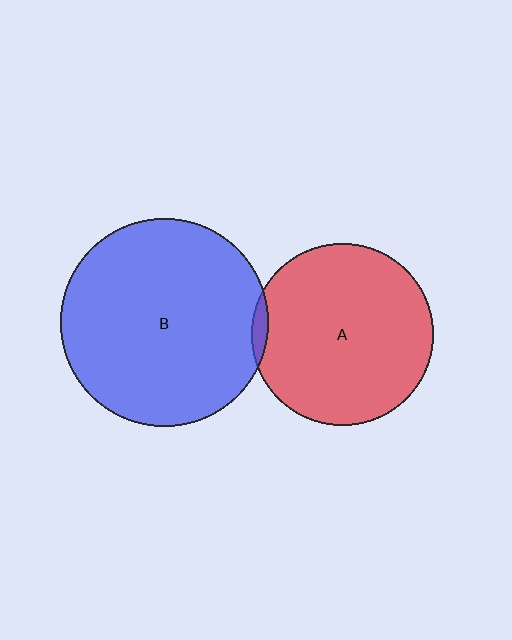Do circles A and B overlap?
Yes.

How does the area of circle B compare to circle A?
Approximately 1.3 times.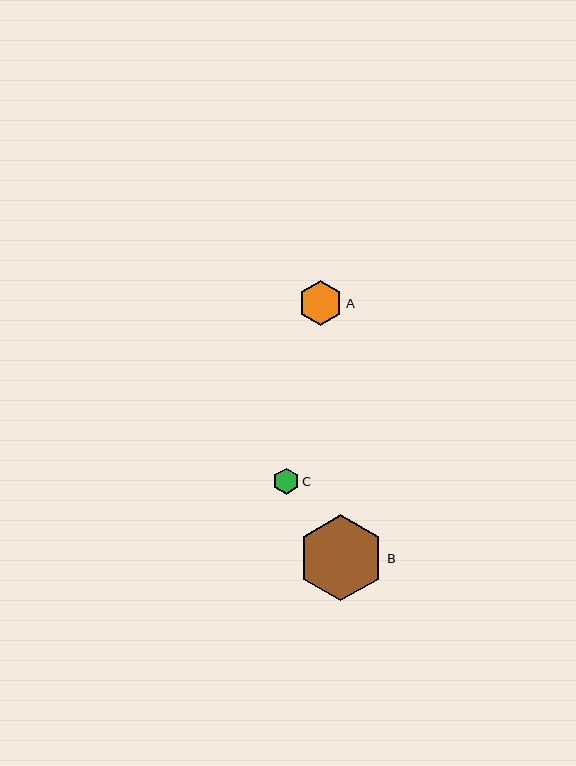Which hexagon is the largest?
Hexagon B is the largest with a size of approximately 86 pixels.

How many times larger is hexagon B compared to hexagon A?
Hexagon B is approximately 1.9 times the size of hexagon A.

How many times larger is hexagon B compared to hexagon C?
Hexagon B is approximately 3.4 times the size of hexagon C.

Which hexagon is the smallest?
Hexagon C is the smallest with a size of approximately 26 pixels.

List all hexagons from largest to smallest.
From largest to smallest: B, A, C.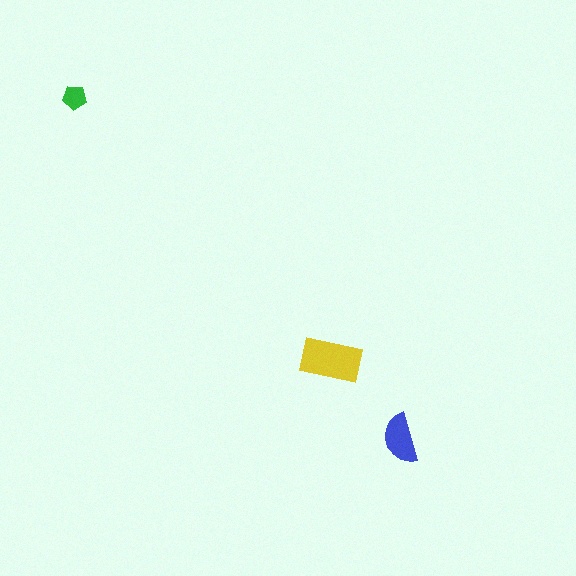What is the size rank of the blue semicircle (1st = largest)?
2nd.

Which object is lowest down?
The blue semicircle is bottommost.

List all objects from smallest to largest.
The green pentagon, the blue semicircle, the yellow rectangle.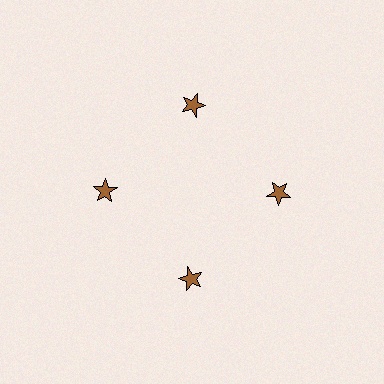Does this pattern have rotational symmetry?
Yes, this pattern has 4-fold rotational symmetry. It looks the same after rotating 90 degrees around the center.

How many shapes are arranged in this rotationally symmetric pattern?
There are 4 shapes, arranged in 4 groups of 1.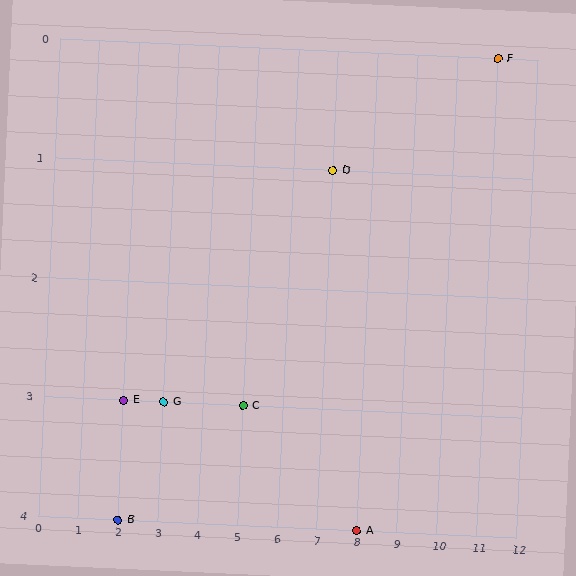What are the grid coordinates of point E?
Point E is at grid coordinates (2, 3).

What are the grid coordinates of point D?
Point D is at grid coordinates (7, 1).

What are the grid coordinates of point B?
Point B is at grid coordinates (2, 4).